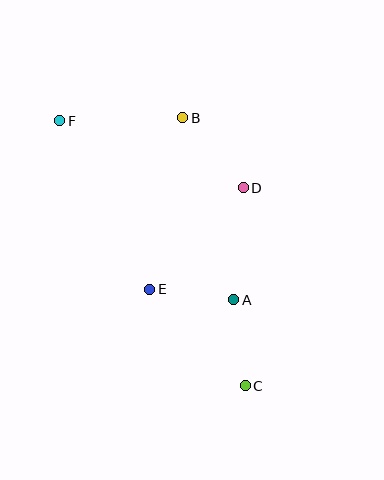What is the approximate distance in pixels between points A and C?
The distance between A and C is approximately 87 pixels.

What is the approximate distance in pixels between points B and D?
The distance between B and D is approximately 92 pixels.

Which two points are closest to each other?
Points A and E are closest to each other.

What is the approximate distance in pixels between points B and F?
The distance between B and F is approximately 123 pixels.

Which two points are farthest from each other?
Points C and F are farthest from each other.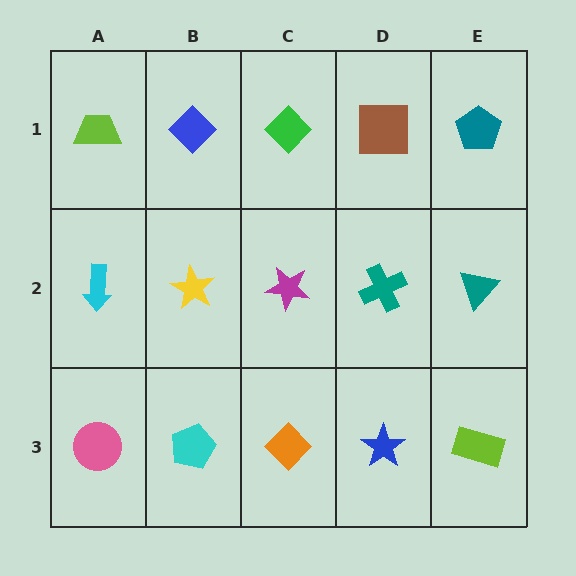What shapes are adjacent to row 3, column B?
A yellow star (row 2, column B), a pink circle (row 3, column A), an orange diamond (row 3, column C).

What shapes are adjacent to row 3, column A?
A cyan arrow (row 2, column A), a cyan pentagon (row 3, column B).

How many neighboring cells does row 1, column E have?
2.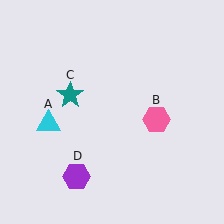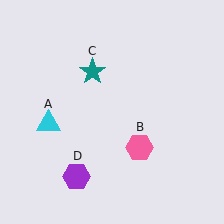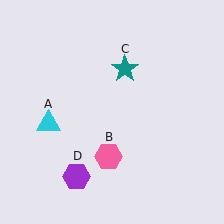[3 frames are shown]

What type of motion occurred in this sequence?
The pink hexagon (object B), teal star (object C) rotated clockwise around the center of the scene.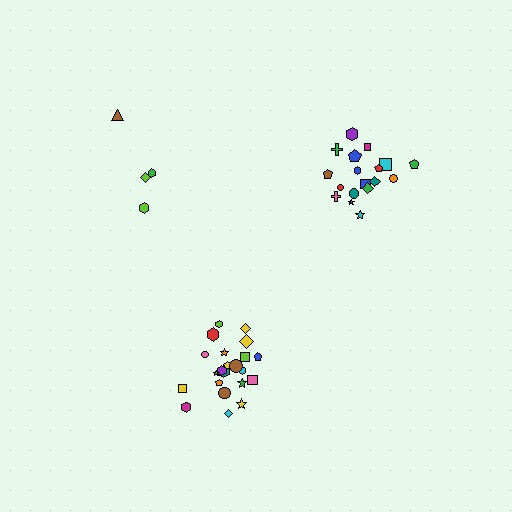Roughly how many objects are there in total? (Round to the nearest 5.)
Roughly 45 objects in total.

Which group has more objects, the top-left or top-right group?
The top-right group.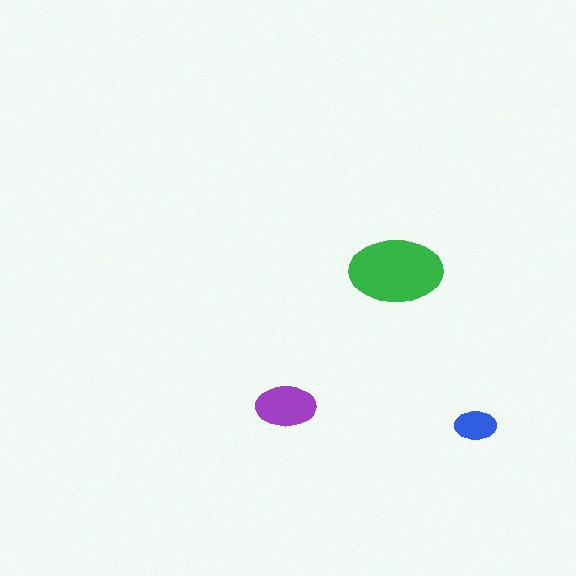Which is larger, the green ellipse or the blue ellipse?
The green one.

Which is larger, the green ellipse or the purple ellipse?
The green one.